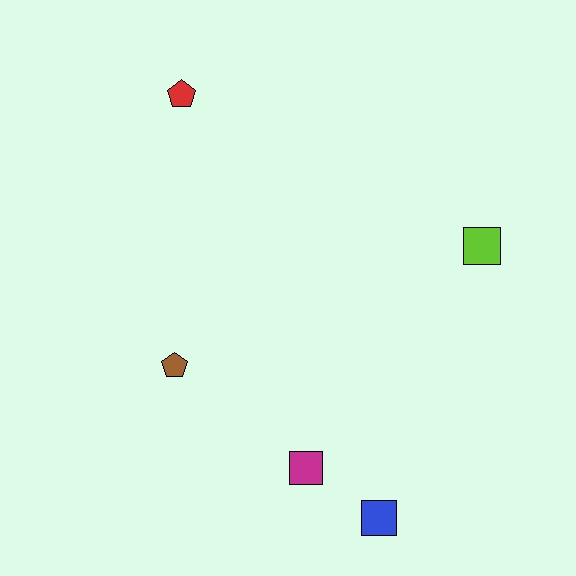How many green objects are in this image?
There are no green objects.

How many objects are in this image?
There are 5 objects.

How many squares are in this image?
There are 3 squares.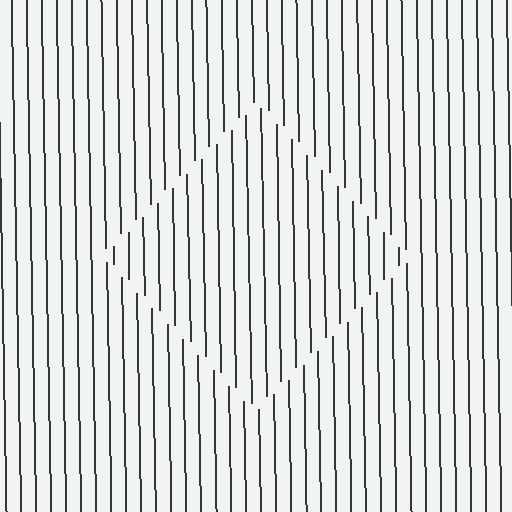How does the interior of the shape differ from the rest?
The interior of the shape contains the same grating, shifted by half a period — the contour is defined by the phase discontinuity where line-ends from the inner and outer gratings abut.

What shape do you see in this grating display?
An illusory square. The interior of the shape contains the same grating, shifted by half a period — the contour is defined by the phase discontinuity where line-ends from the inner and outer gratings abut.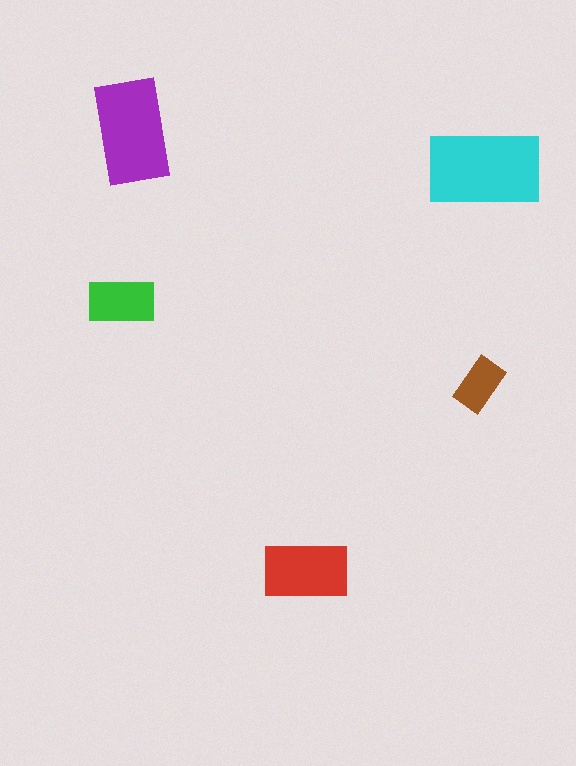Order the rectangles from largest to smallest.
the cyan one, the purple one, the red one, the green one, the brown one.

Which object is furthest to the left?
The green rectangle is leftmost.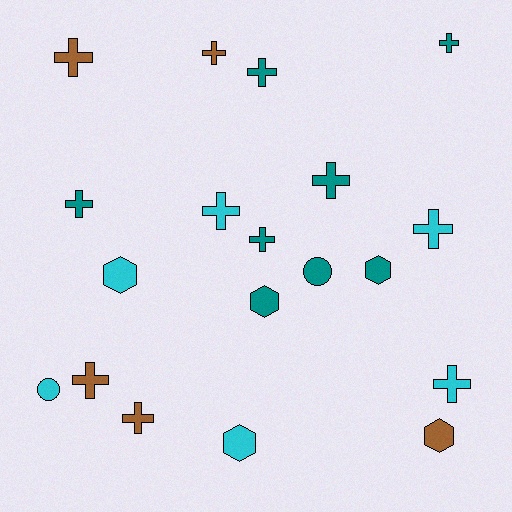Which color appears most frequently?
Teal, with 8 objects.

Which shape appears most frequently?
Cross, with 12 objects.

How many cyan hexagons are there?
There are 2 cyan hexagons.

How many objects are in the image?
There are 19 objects.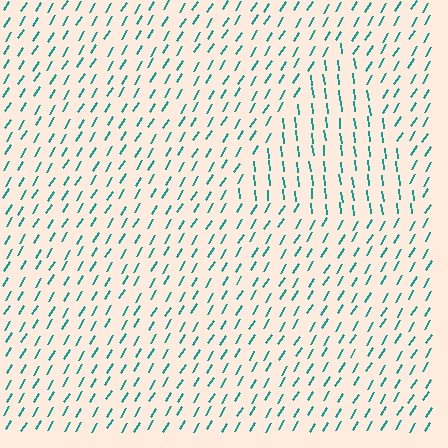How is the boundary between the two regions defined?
The boundary is defined purely by a change in line orientation (approximately 38 degrees difference). All lines are the same color and thickness.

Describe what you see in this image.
The image is filled with small teal line segments. A triangle region in the image has lines oriented differently from the surrounding lines, creating a visible texture boundary.